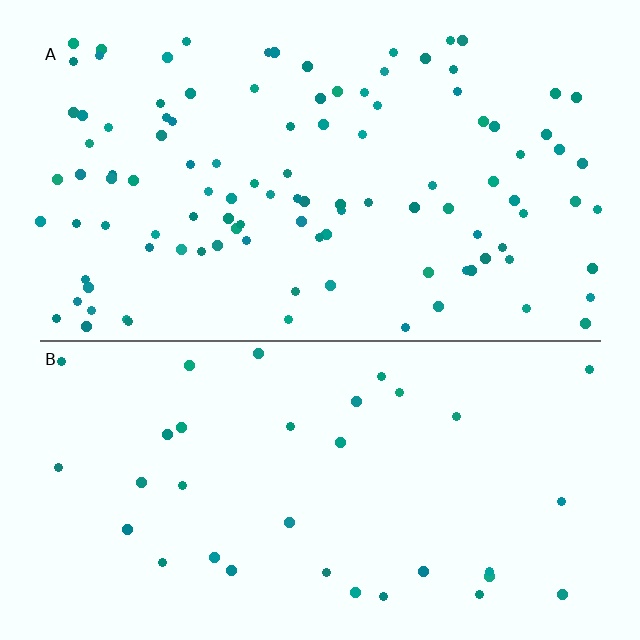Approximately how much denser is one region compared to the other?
Approximately 3.1× — region A over region B.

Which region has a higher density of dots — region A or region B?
A (the top).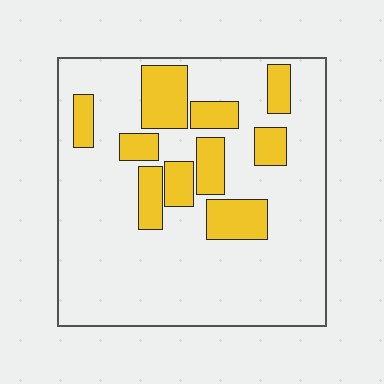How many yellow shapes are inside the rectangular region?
10.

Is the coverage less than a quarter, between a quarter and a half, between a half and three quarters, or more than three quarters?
Less than a quarter.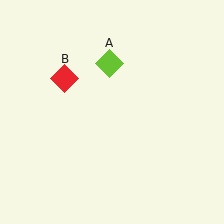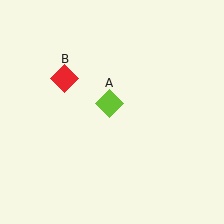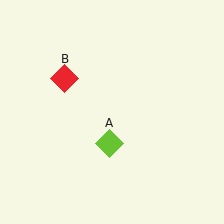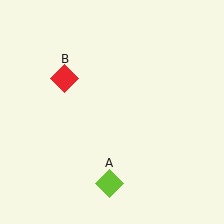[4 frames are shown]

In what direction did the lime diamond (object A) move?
The lime diamond (object A) moved down.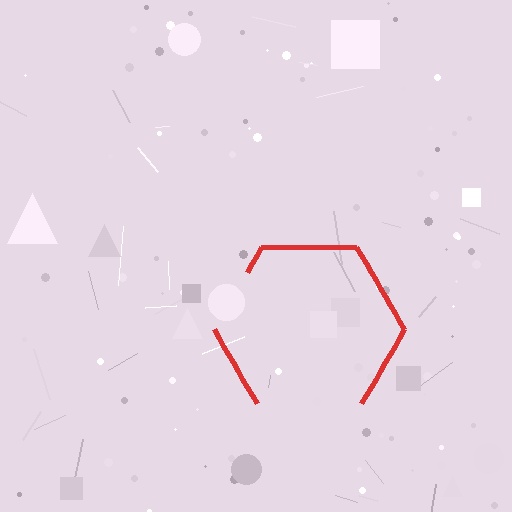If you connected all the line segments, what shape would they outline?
They would outline a hexagon.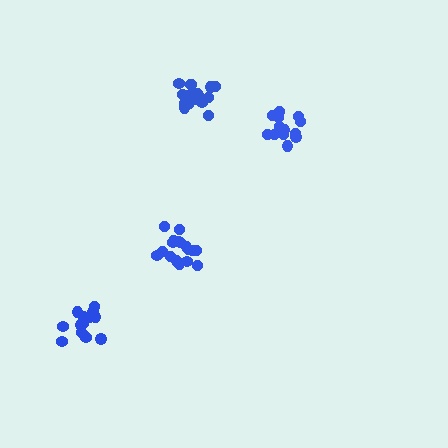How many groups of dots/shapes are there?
There are 4 groups.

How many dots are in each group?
Group 1: 17 dots, Group 2: 14 dots, Group 3: 20 dots, Group 4: 14 dots (65 total).